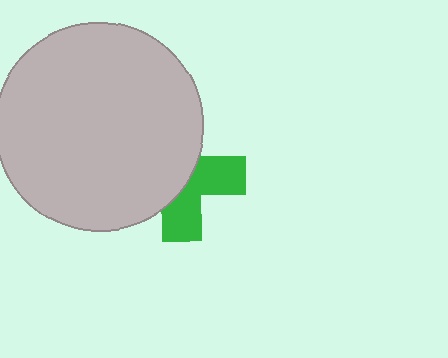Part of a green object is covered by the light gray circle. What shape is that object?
It is a cross.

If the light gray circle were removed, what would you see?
You would see the complete green cross.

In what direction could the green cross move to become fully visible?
The green cross could move right. That would shift it out from behind the light gray circle entirely.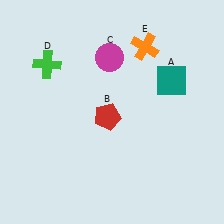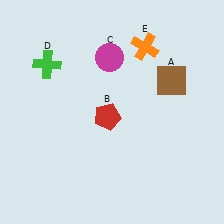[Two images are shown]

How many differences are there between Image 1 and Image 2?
There is 1 difference between the two images.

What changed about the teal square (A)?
In Image 1, A is teal. In Image 2, it changed to brown.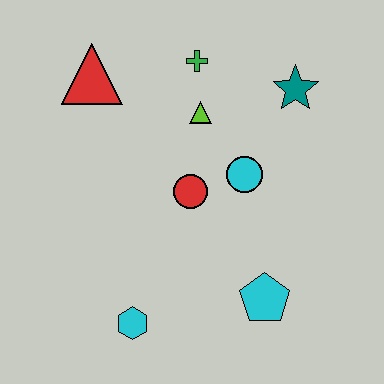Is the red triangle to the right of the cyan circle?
No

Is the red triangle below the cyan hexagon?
No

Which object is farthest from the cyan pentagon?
The red triangle is farthest from the cyan pentagon.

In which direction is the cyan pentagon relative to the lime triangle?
The cyan pentagon is below the lime triangle.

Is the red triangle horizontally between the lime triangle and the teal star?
No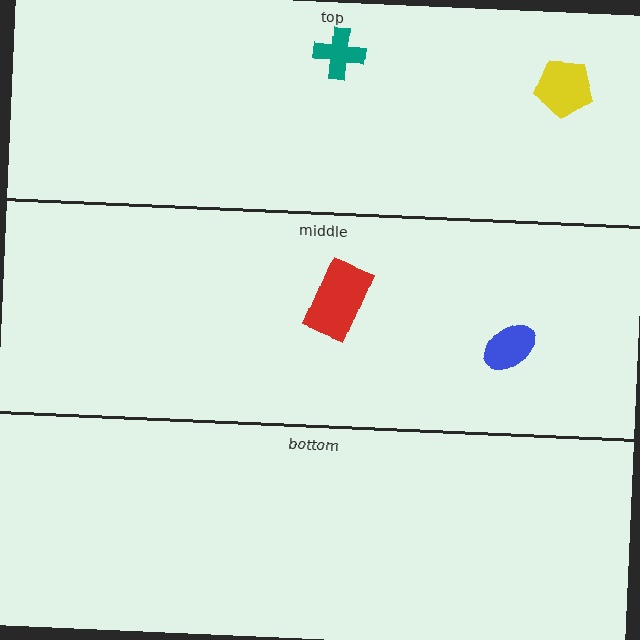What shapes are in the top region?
The yellow pentagon, the teal cross.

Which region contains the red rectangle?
The middle region.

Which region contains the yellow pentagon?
The top region.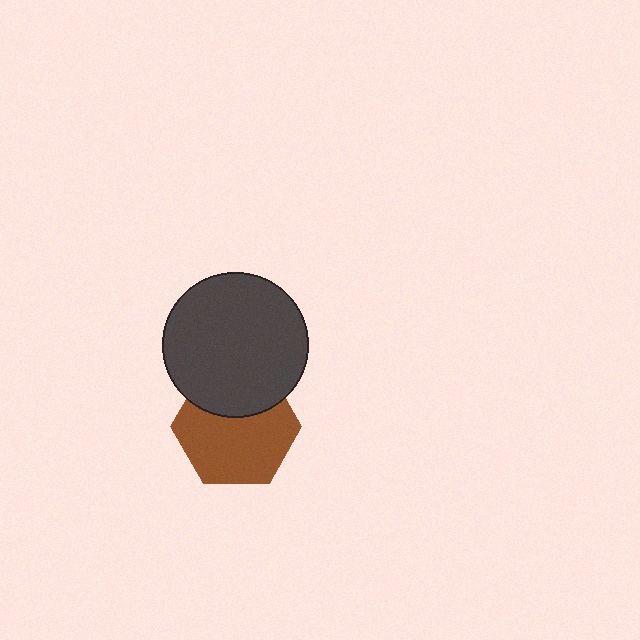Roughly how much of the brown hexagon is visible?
Most of it is visible (roughly 67%).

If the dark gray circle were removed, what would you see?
You would see the complete brown hexagon.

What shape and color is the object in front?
The object in front is a dark gray circle.